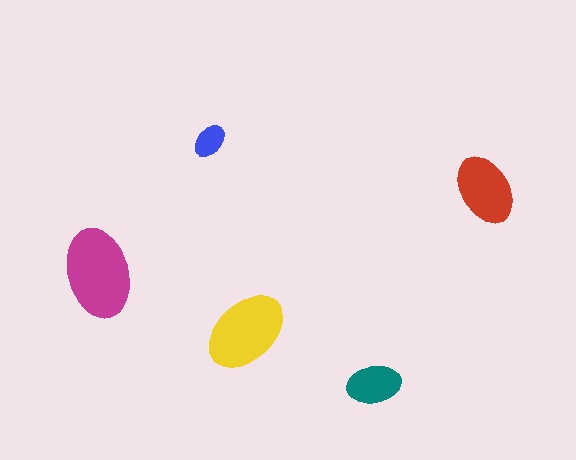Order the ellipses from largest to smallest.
the magenta one, the yellow one, the red one, the teal one, the blue one.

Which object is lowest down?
The teal ellipse is bottommost.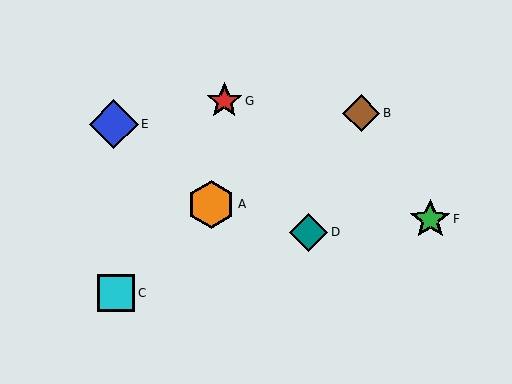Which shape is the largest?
The blue diamond (labeled E) is the largest.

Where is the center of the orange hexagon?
The center of the orange hexagon is at (211, 204).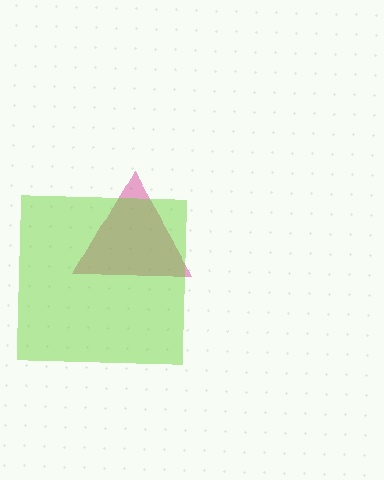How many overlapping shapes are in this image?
There are 2 overlapping shapes in the image.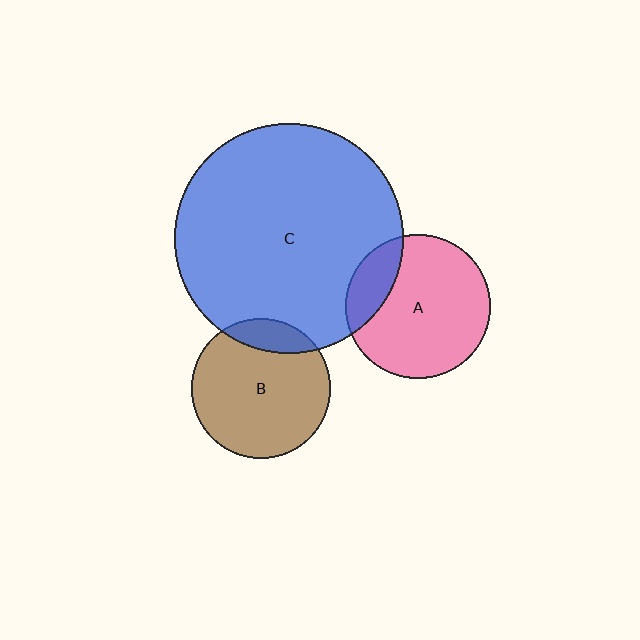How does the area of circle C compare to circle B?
Approximately 2.7 times.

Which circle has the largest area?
Circle C (blue).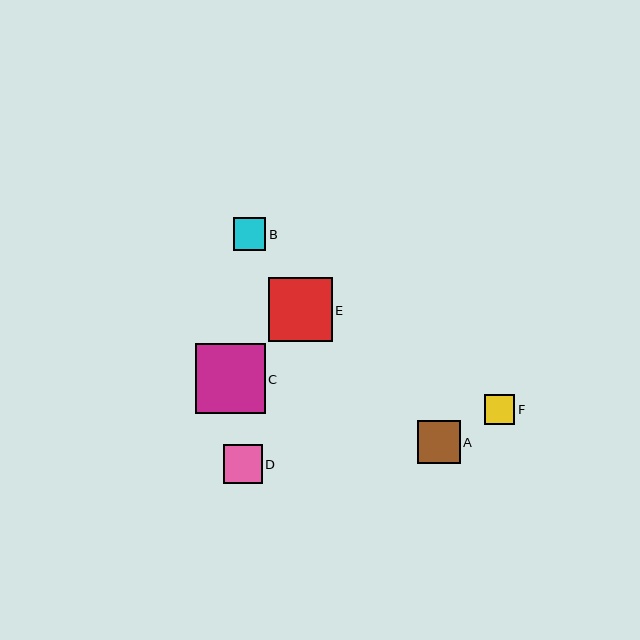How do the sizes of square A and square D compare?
Square A and square D are approximately the same size.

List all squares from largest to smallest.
From largest to smallest: C, E, A, D, B, F.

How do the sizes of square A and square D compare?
Square A and square D are approximately the same size.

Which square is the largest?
Square C is the largest with a size of approximately 70 pixels.